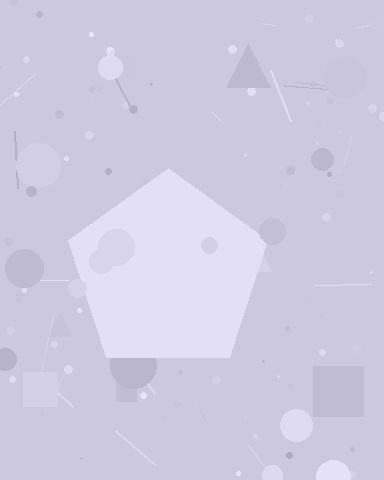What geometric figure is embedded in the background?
A pentagon is embedded in the background.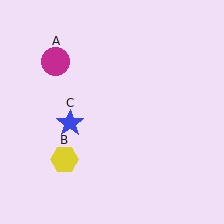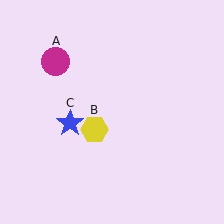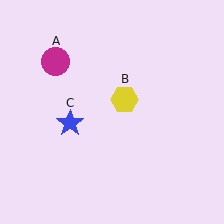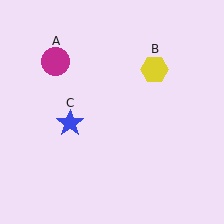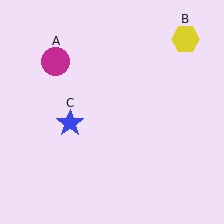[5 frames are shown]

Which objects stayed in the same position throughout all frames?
Magenta circle (object A) and blue star (object C) remained stationary.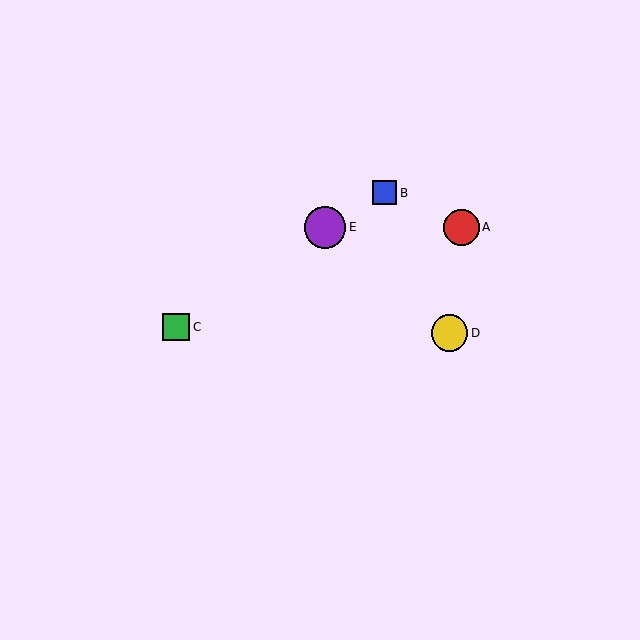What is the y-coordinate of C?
Object C is at y≈327.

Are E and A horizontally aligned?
Yes, both are at y≈227.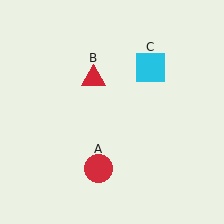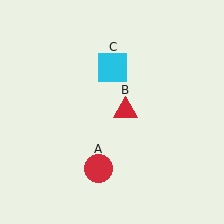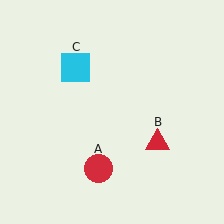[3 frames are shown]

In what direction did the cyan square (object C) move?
The cyan square (object C) moved left.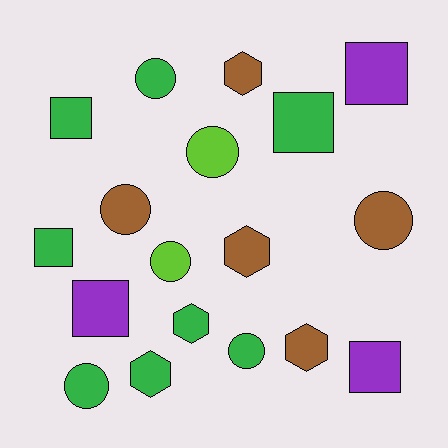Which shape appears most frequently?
Circle, with 7 objects.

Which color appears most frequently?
Green, with 8 objects.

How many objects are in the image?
There are 18 objects.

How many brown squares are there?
There are no brown squares.